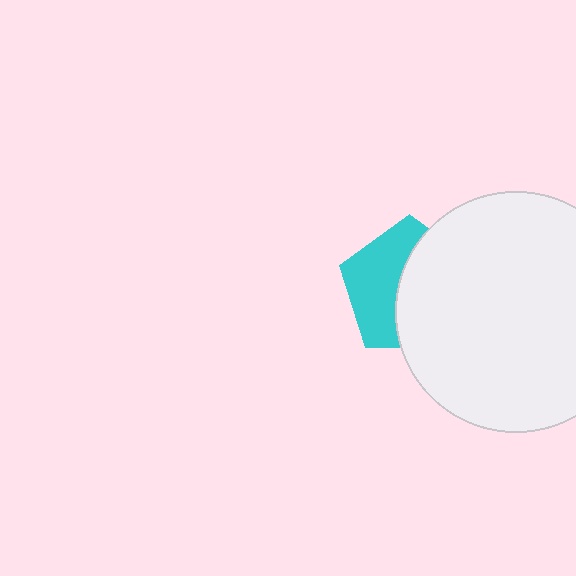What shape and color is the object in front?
The object in front is a white circle.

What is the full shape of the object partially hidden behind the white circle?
The partially hidden object is a cyan pentagon.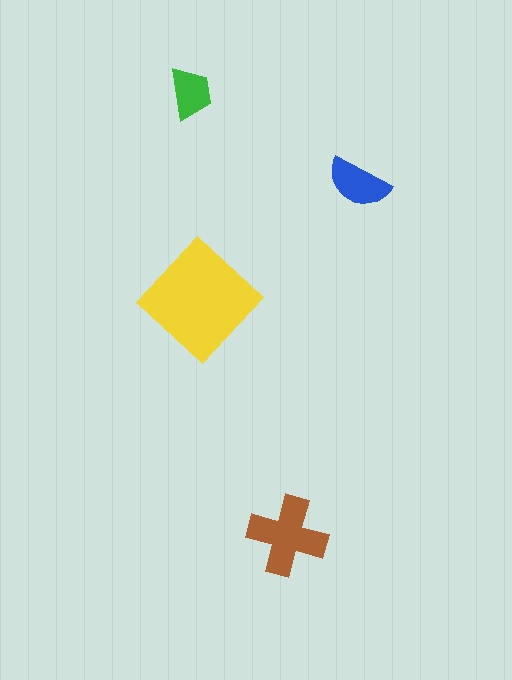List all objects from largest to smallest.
The yellow diamond, the brown cross, the blue semicircle, the green trapezoid.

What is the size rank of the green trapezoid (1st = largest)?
4th.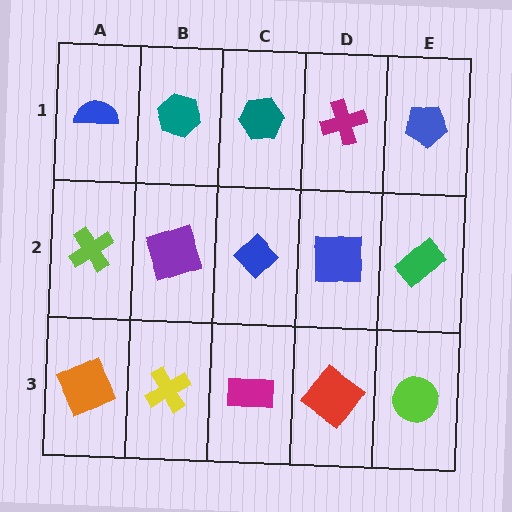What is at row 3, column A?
An orange square.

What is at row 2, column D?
A blue square.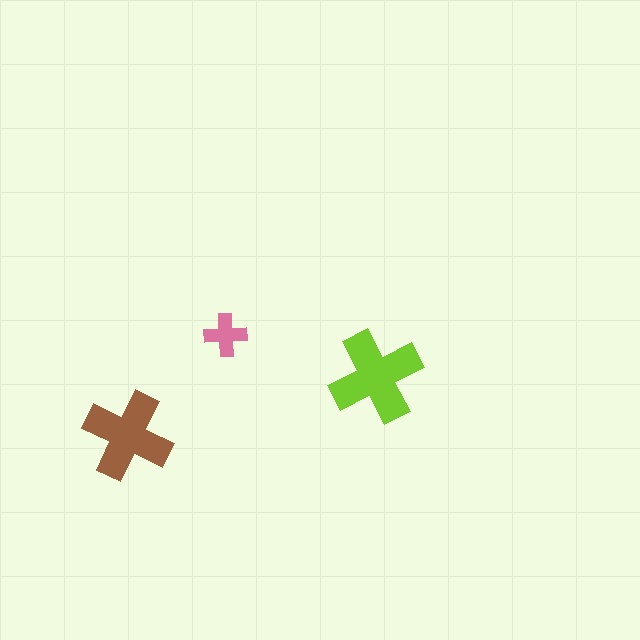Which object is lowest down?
The brown cross is bottommost.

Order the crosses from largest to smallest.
the lime one, the brown one, the pink one.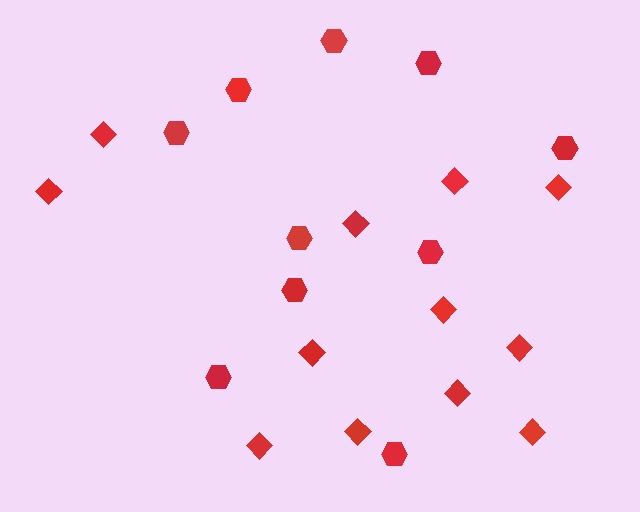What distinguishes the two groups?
There are 2 groups: one group of diamonds (12) and one group of hexagons (10).